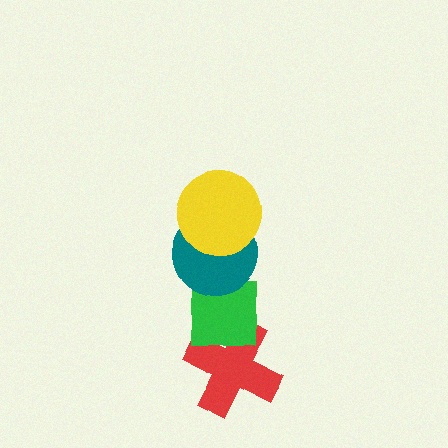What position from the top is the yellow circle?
The yellow circle is 1st from the top.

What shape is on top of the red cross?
The green square is on top of the red cross.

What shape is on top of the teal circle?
The yellow circle is on top of the teal circle.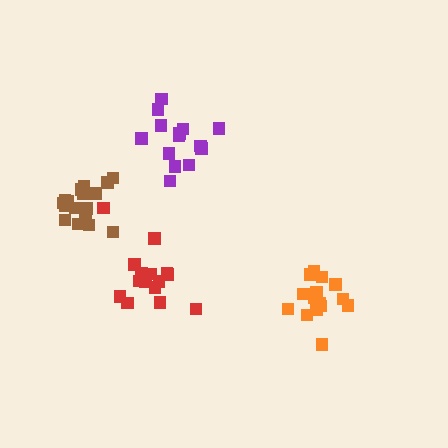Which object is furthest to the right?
The orange cluster is rightmost.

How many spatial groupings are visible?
There are 4 spatial groupings.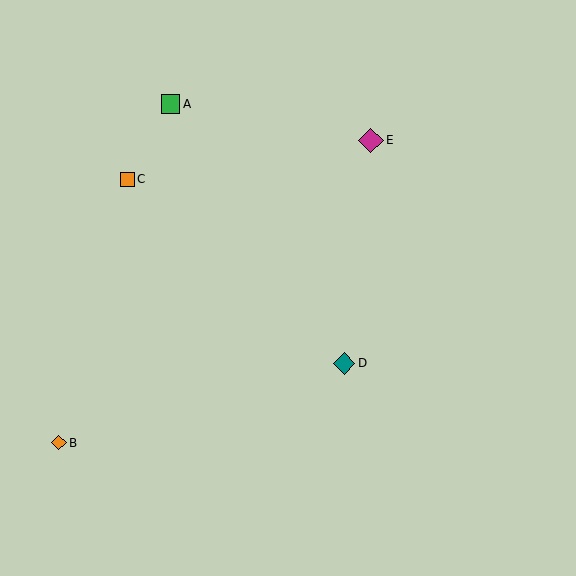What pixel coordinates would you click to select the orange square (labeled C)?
Click at (128, 179) to select the orange square C.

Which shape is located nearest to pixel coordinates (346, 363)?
The teal diamond (labeled D) at (344, 363) is nearest to that location.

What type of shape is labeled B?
Shape B is an orange diamond.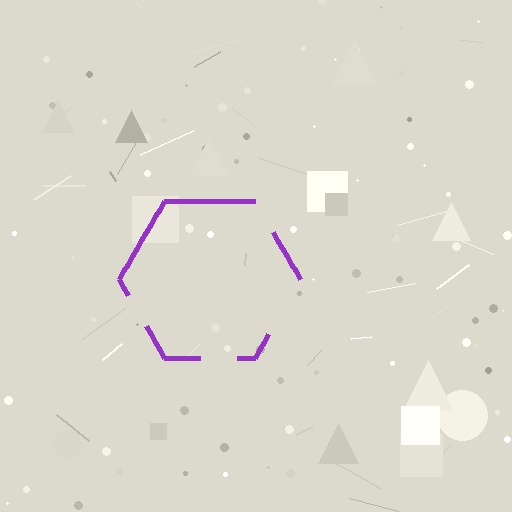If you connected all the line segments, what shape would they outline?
They would outline a hexagon.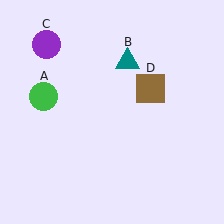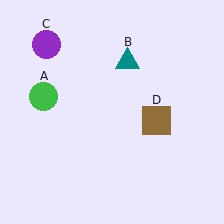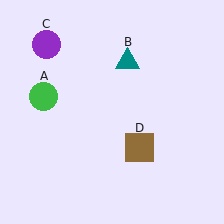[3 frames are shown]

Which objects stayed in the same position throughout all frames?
Green circle (object A) and teal triangle (object B) and purple circle (object C) remained stationary.